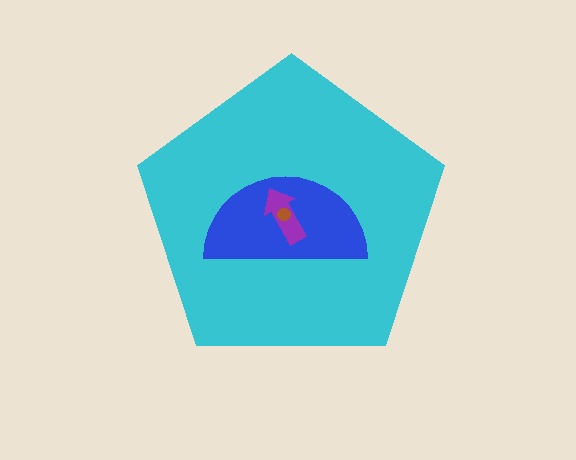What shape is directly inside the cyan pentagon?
The blue semicircle.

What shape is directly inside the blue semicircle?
The purple arrow.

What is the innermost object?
The brown circle.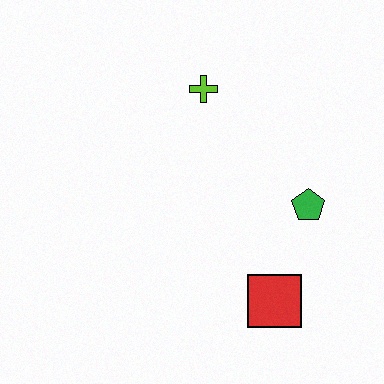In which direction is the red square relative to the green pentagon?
The red square is below the green pentagon.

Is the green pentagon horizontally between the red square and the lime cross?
No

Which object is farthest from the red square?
The lime cross is farthest from the red square.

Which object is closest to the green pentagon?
The red square is closest to the green pentagon.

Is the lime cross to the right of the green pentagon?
No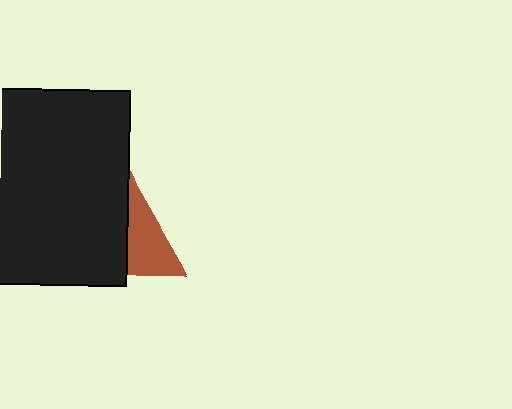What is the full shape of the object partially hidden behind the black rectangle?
The partially hidden object is a brown triangle.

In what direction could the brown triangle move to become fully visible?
The brown triangle could move right. That would shift it out from behind the black rectangle entirely.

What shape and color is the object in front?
The object in front is a black rectangle.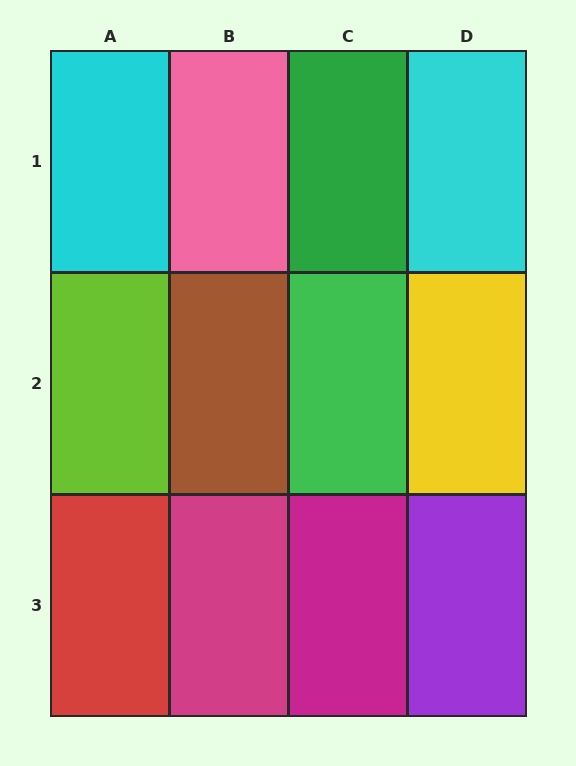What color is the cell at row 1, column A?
Cyan.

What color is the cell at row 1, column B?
Pink.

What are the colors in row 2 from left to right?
Lime, brown, green, yellow.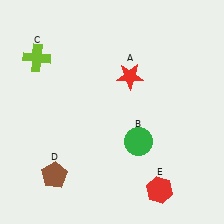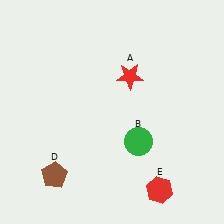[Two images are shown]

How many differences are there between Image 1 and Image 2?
There is 1 difference between the two images.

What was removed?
The lime cross (C) was removed in Image 2.